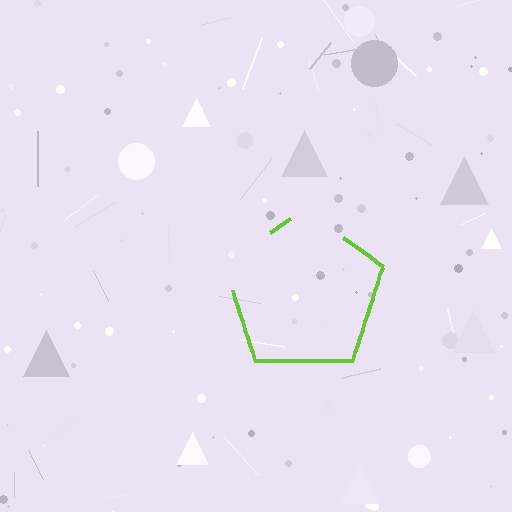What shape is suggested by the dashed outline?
The dashed outline suggests a pentagon.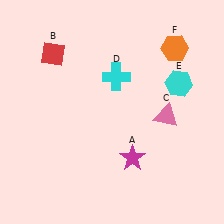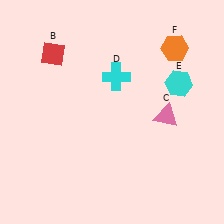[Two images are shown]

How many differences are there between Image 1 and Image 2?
There is 1 difference between the two images.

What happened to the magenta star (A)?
The magenta star (A) was removed in Image 2. It was in the bottom-right area of Image 1.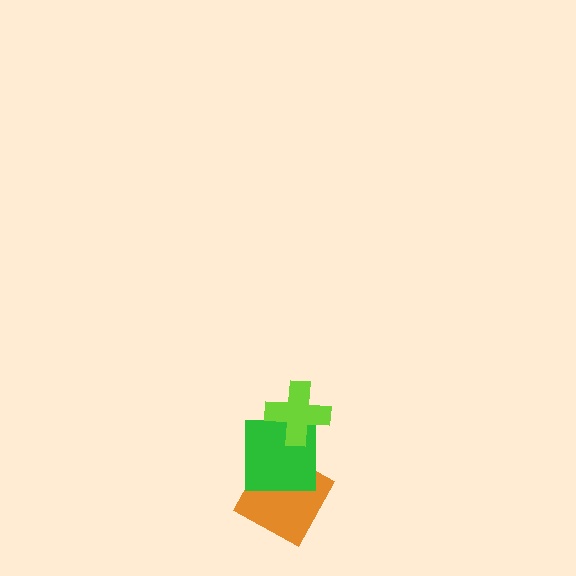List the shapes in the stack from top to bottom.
From top to bottom: the lime cross, the green square, the orange square.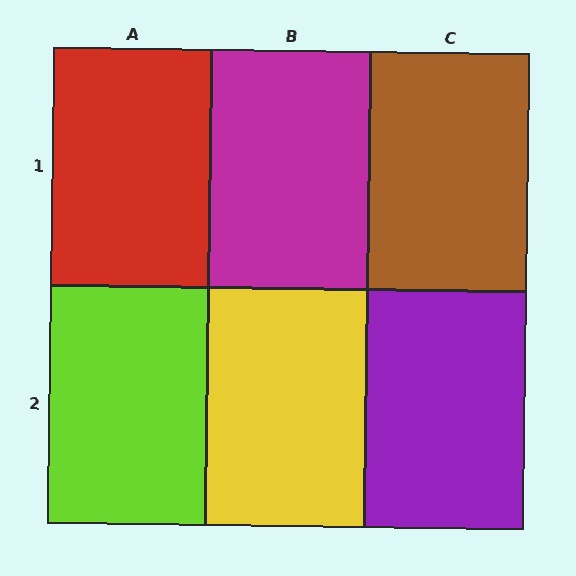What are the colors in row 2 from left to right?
Lime, yellow, purple.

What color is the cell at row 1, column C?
Brown.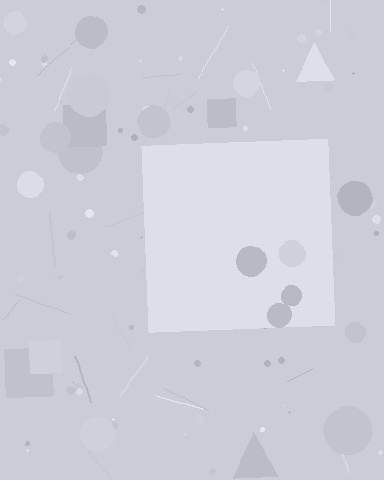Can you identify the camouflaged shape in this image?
The camouflaged shape is a square.